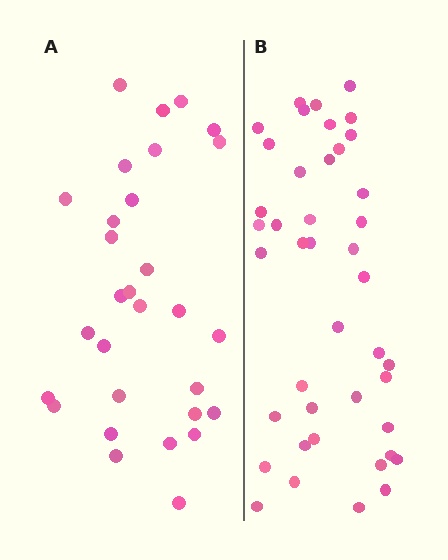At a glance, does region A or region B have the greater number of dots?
Region B (the right region) has more dots.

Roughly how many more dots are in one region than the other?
Region B has roughly 12 or so more dots than region A.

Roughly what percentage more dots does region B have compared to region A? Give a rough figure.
About 40% more.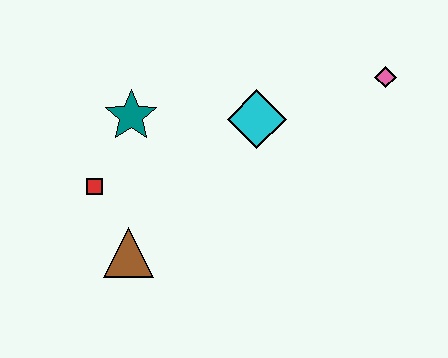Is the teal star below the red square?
No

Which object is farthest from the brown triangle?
The pink diamond is farthest from the brown triangle.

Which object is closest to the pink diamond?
The cyan diamond is closest to the pink diamond.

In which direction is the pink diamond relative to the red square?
The pink diamond is to the right of the red square.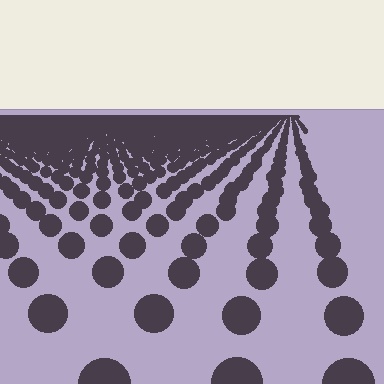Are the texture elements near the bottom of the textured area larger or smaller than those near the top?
Larger. Near the bottom, elements are closer to the viewer and appear at a bigger on-screen size.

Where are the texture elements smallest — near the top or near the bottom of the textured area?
Near the top.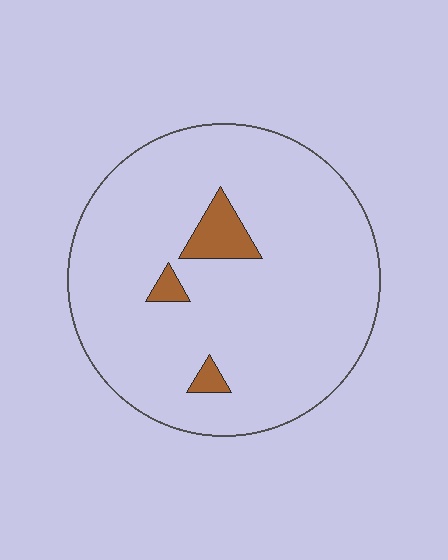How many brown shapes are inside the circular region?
3.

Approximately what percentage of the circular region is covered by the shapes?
Approximately 5%.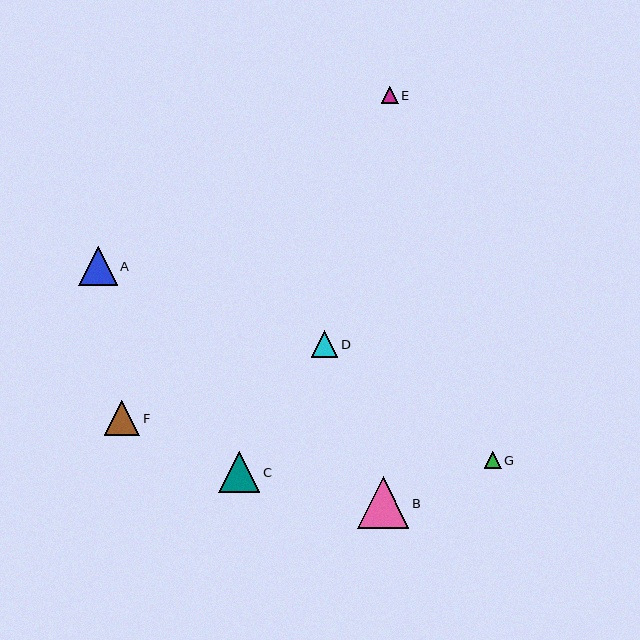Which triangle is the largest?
Triangle B is the largest with a size of approximately 52 pixels.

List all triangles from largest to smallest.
From largest to smallest: B, C, A, F, D, E, G.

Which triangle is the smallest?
Triangle G is the smallest with a size of approximately 17 pixels.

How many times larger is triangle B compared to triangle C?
Triangle B is approximately 1.3 times the size of triangle C.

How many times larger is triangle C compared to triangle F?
Triangle C is approximately 1.2 times the size of triangle F.